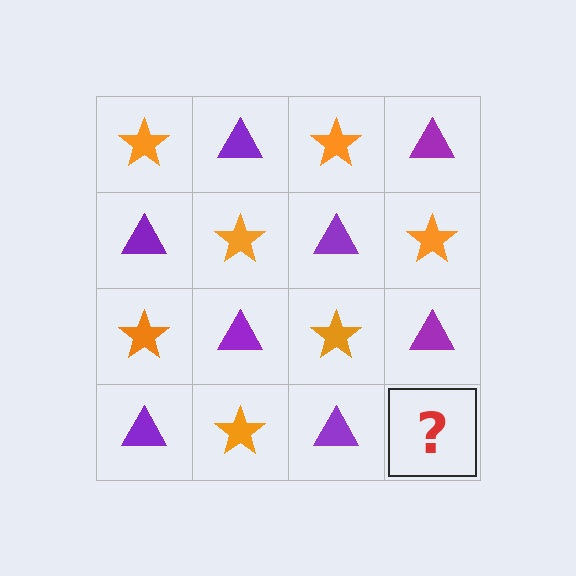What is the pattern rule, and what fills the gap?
The rule is that it alternates orange star and purple triangle in a checkerboard pattern. The gap should be filled with an orange star.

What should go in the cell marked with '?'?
The missing cell should contain an orange star.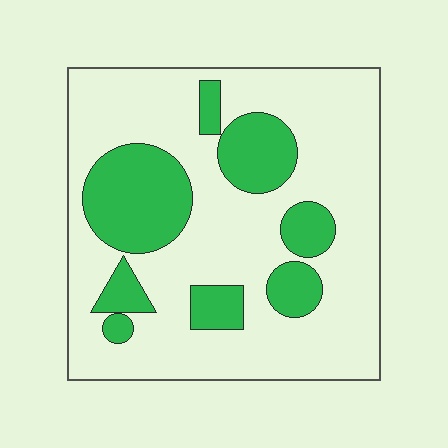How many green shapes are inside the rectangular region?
8.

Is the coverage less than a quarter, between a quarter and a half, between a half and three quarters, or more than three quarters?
Between a quarter and a half.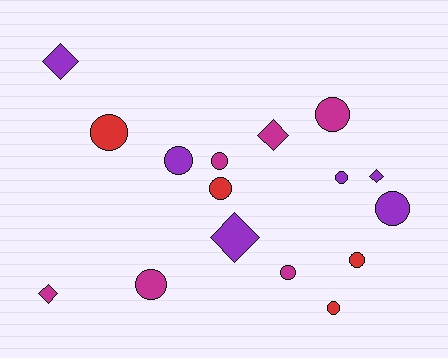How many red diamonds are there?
There are no red diamonds.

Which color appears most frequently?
Magenta, with 6 objects.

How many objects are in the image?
There are 16 objects.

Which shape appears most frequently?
Circle, with 11 objects.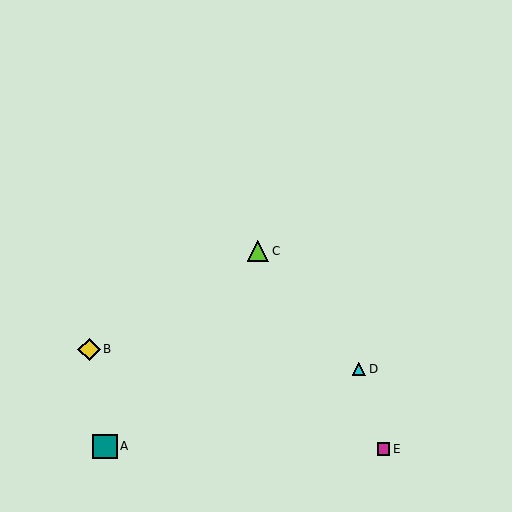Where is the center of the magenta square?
The center of the magenta square is at (383, 449).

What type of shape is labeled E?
Shape E is a magenta square.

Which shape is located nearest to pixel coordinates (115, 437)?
The teal square (labeled A) at (105, 446) is nearest to that location.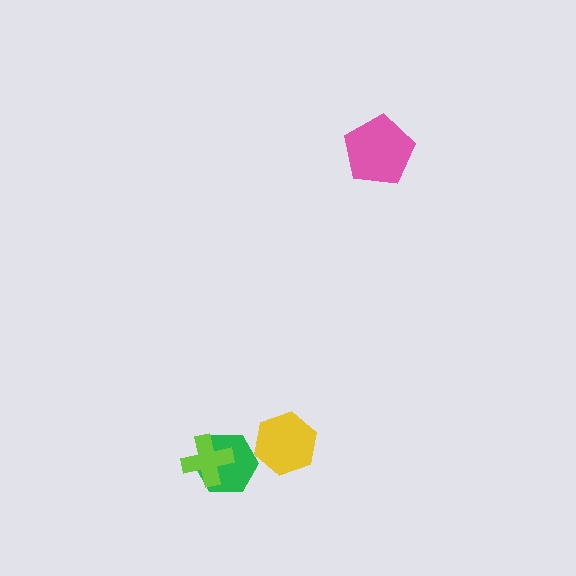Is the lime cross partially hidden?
No, no other shape covers it.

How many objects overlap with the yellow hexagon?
0 objects overlap with the yellow hexagon.